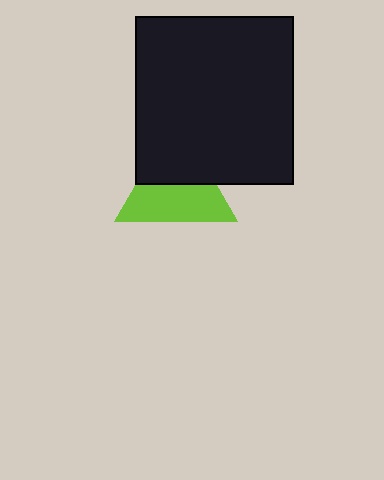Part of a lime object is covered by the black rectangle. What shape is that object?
It is a triangle.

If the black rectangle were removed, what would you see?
You would see the complete lime triangle.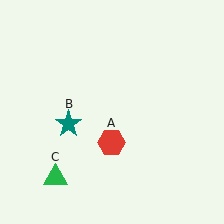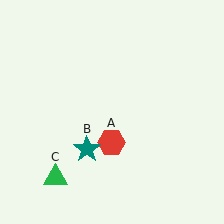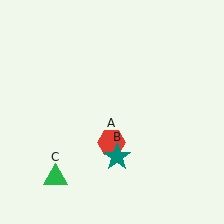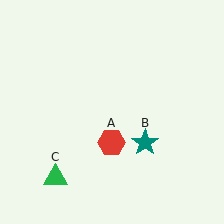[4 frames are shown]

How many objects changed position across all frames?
1 object changed position: teal star (object B).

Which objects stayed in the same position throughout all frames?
Red hexagon (object A) and green triangle (object C) remained stationary.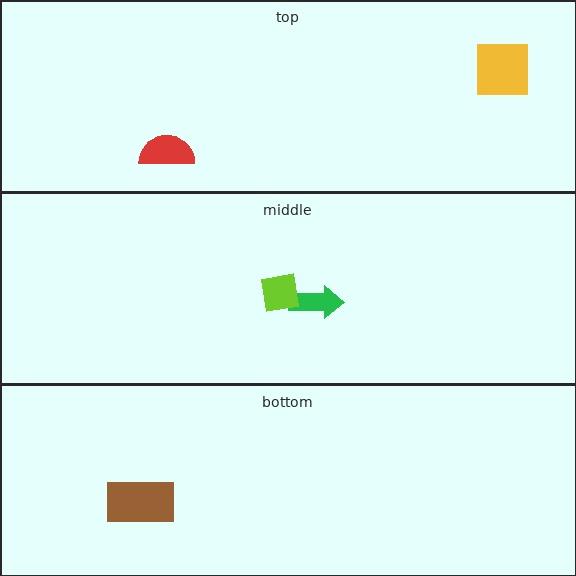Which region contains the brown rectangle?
The bottom region.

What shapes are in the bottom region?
The brown rectangle.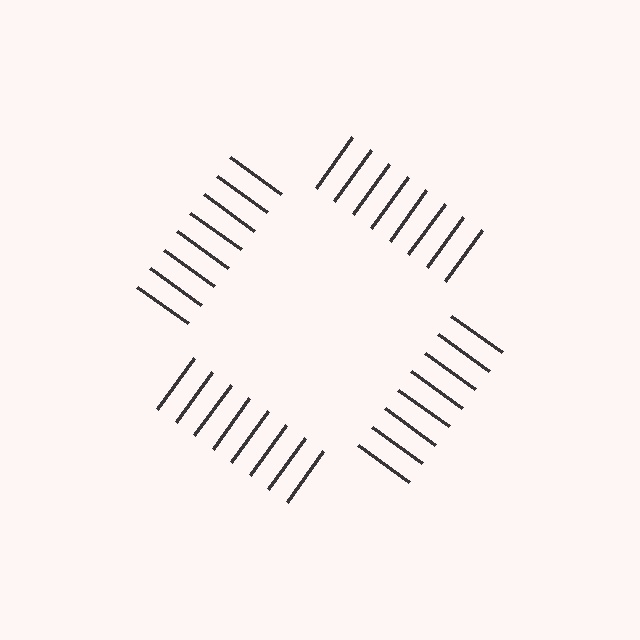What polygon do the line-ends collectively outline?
An illusory square — the line segments terminate on its edges but no continuous stroke is drawn.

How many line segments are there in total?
32 — 8 along each of the 4 edges.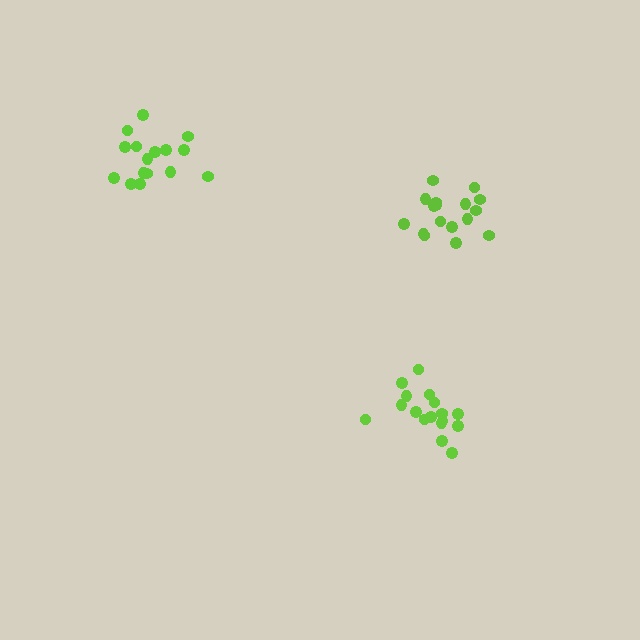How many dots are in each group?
Group 1: 16 dots, Group 2: 17 dots, Group 3: 17 dots (50 total).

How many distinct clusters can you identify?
There are 3 distinct clusters.